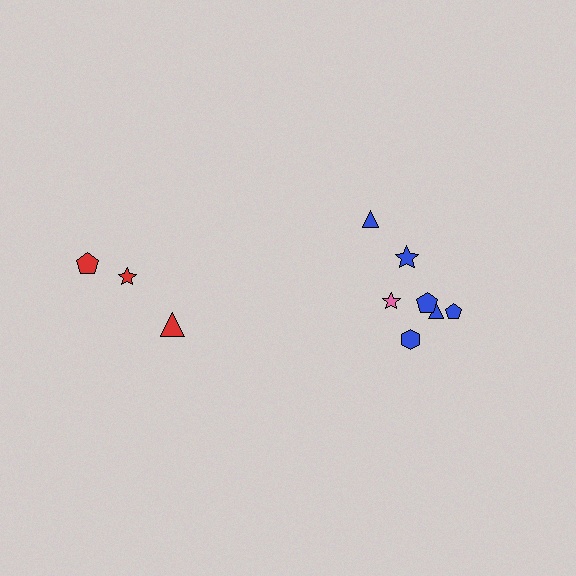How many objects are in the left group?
There are 3 objects.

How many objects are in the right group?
There are 7 objects.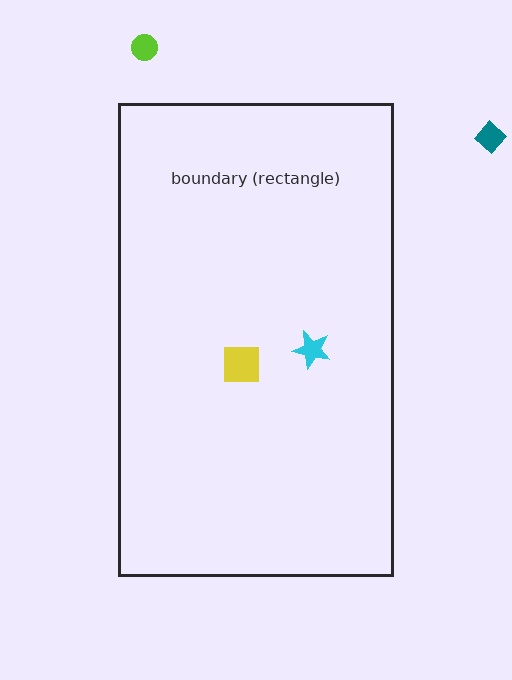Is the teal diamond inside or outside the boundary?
Outside.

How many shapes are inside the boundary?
2 inside, 2 outside.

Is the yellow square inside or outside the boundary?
Inside.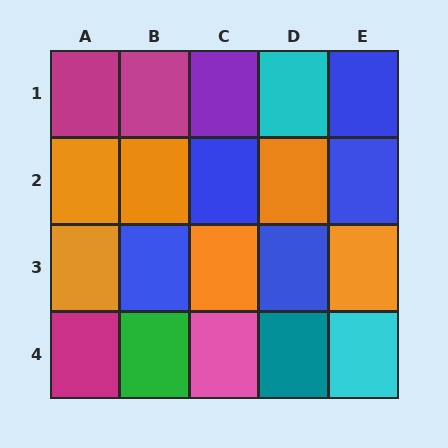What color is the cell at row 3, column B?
Blue.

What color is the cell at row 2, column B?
Orange.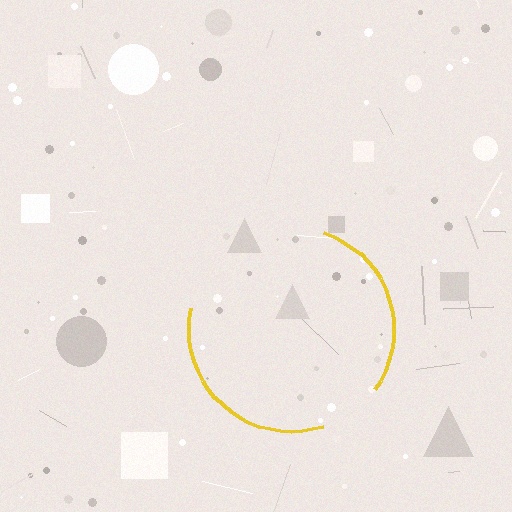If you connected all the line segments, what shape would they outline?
They would outline a circle.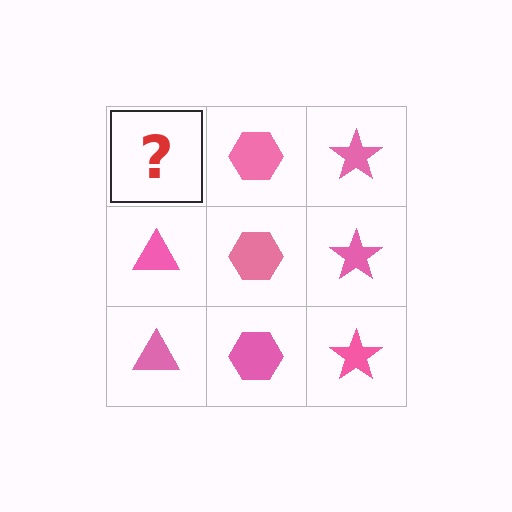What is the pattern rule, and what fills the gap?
The rule is that each column has a consistent shape. The gap should be filled with a pink triangle.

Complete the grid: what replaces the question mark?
The question mark should be replaced with a pink triangle.